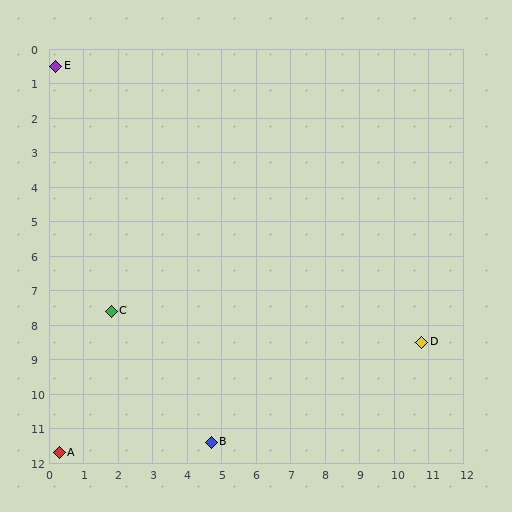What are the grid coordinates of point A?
Point A is at approximately (0.3, 11.7).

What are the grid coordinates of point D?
Point D is at approximately (10.8, 8.5).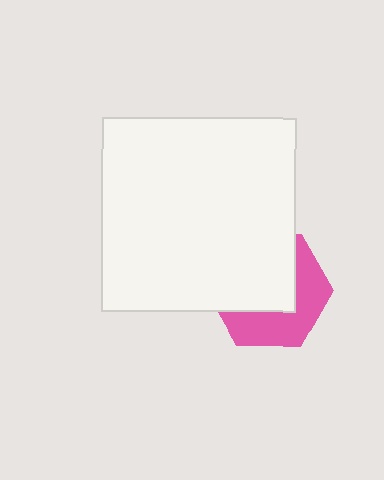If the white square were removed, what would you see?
You would see the complete pink hexagon.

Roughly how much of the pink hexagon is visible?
A small part of it is visible (roughly 45%).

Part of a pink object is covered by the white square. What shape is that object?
It is a hexagon.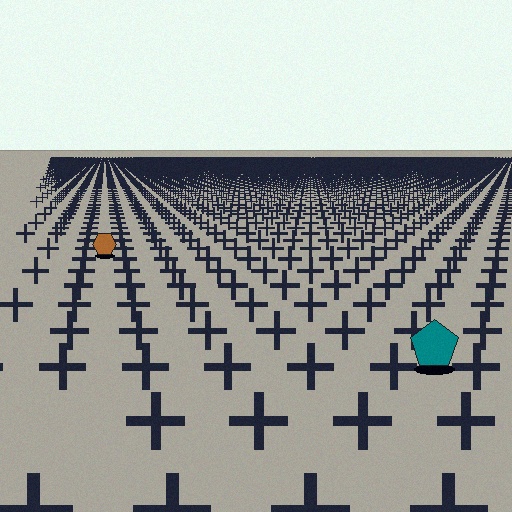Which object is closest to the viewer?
The teal pentagon is closest. The texture marks near it are larger and more spread out.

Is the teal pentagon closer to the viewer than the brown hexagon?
Yes. The teal pentagon is closer — you can tell from the texture gradient: the ground texture is coarser near it.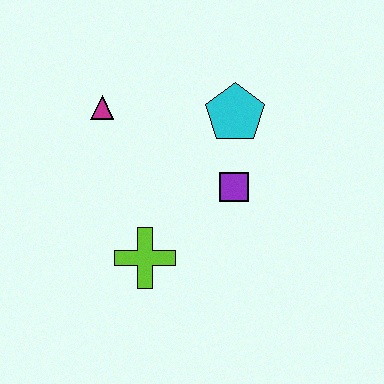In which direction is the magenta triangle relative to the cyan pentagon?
The magenta triangle is to the left of the cyan pentagon.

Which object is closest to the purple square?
The cyan pentagon is closest to the purple square.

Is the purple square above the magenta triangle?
No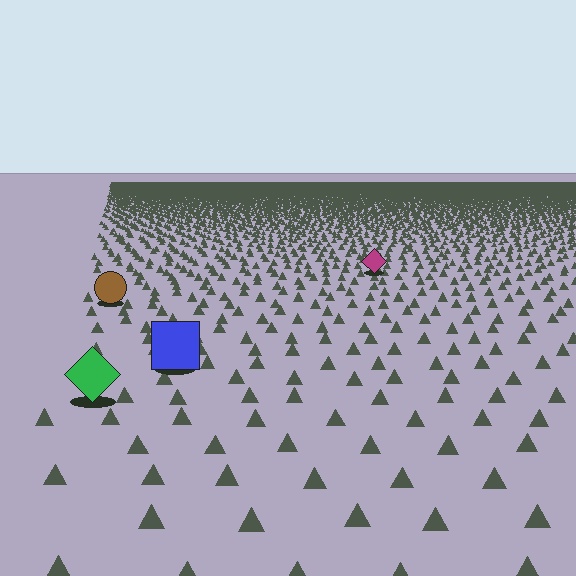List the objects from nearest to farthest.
From nearest to farthest: the green diamond, the blue square, the brown circle, the magenta diamond.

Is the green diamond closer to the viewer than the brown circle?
Yes. The green diamond is closer — you can tell from the texture gradient: the ground texture is coarser near it.